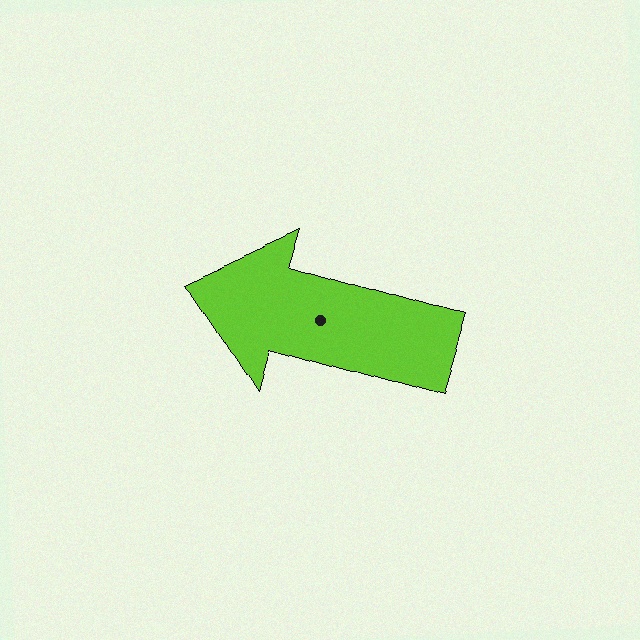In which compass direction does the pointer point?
West.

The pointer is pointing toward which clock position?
Roughly 10 o'clock.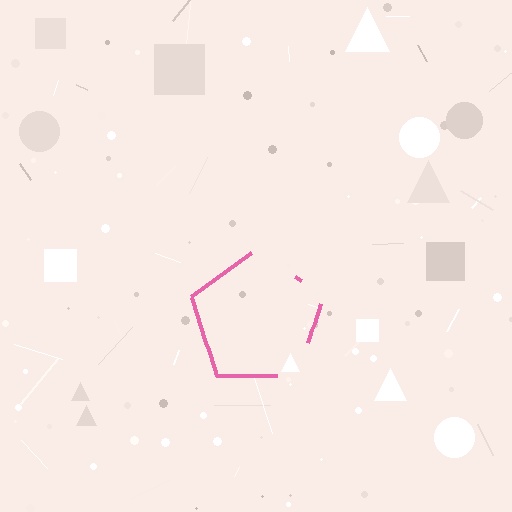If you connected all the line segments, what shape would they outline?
They would outline a pentagon.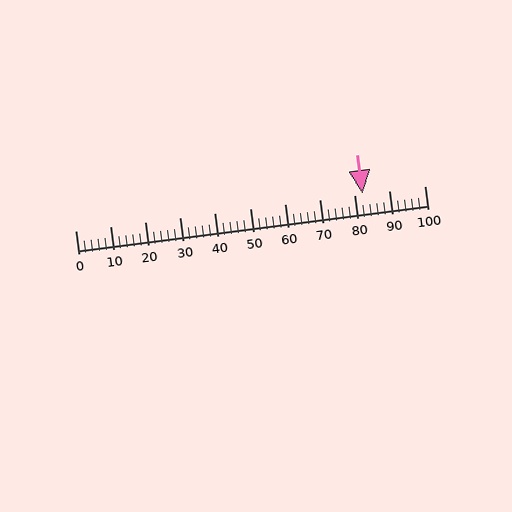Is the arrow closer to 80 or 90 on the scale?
The arrow is closer to 80.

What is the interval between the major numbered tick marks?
The major tick marks are spaced 10 units apart.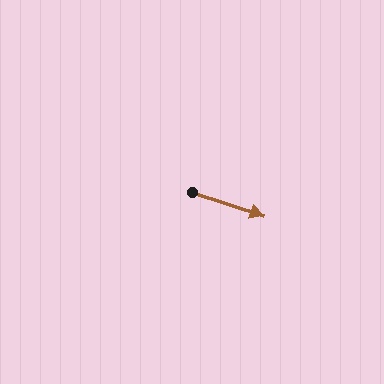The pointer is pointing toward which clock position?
Roughly 4 o'clock.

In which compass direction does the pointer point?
East.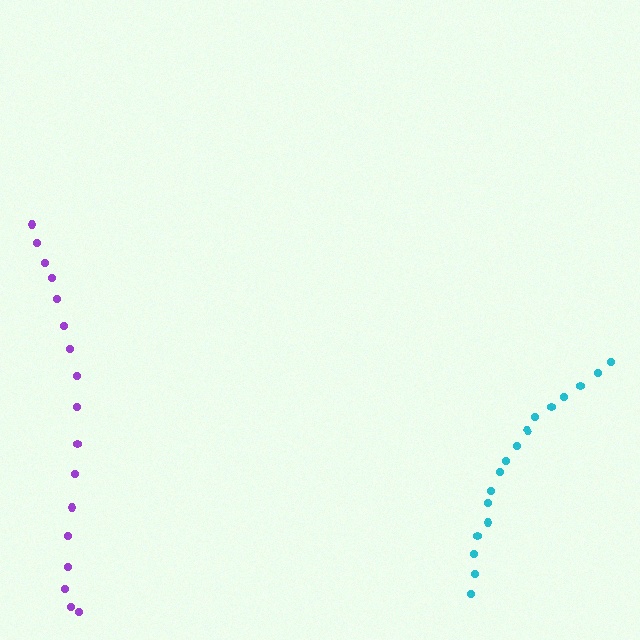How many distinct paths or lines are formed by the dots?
There are 2 distinct paths.